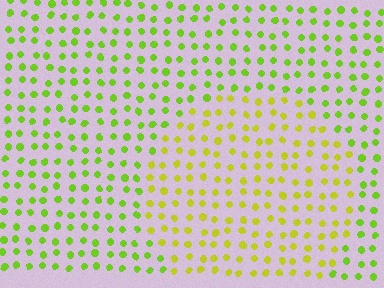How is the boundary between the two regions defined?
The boundary is defined purely by a slight shift in hue (about 28 degrees). Spacing, size, and orientation are identical on both sides.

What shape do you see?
I see a circle.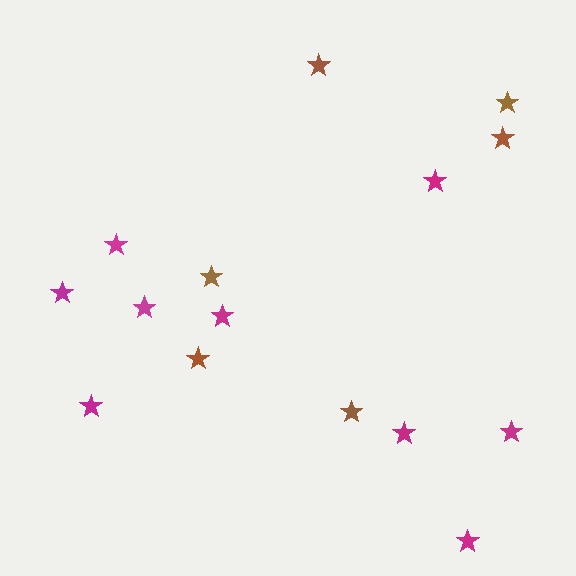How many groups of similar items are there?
There are 2 groups: one group of brown stars (6) and one group of magenta stars (9).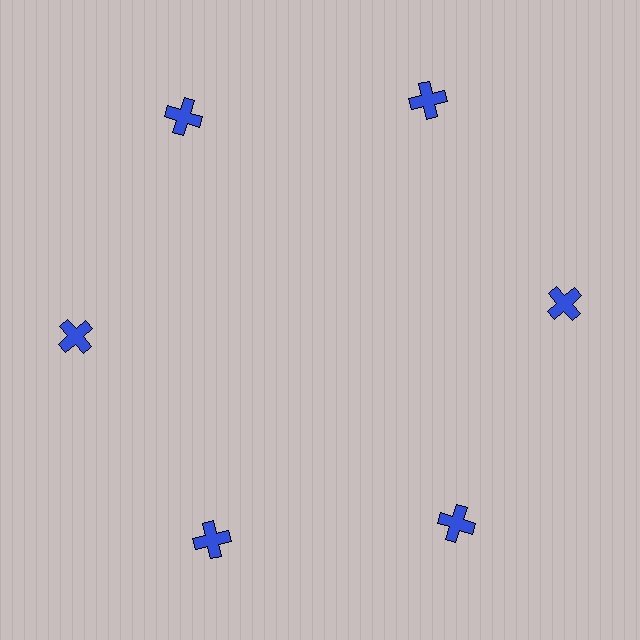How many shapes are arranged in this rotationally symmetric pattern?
There are 6 shapes, arranged in 6 groups of 1.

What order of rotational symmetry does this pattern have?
This pattern has 6-fold rotational symmetry.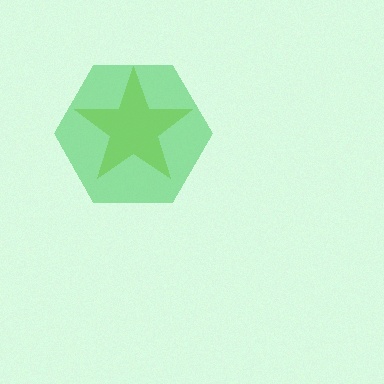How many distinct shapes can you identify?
There are 2 distinct shapes: a green hexagon, a lime star.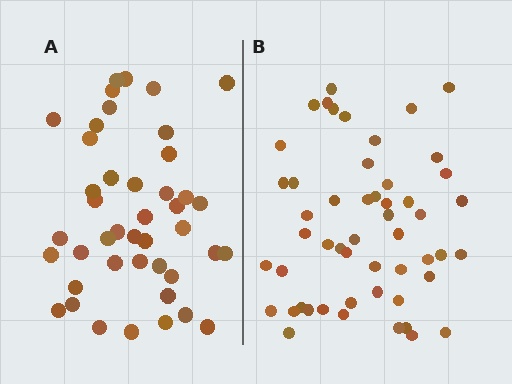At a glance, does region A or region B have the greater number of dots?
Region B (the right region) has more dots.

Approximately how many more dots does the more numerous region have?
Region B has roughly 8 or so more dots than region A.